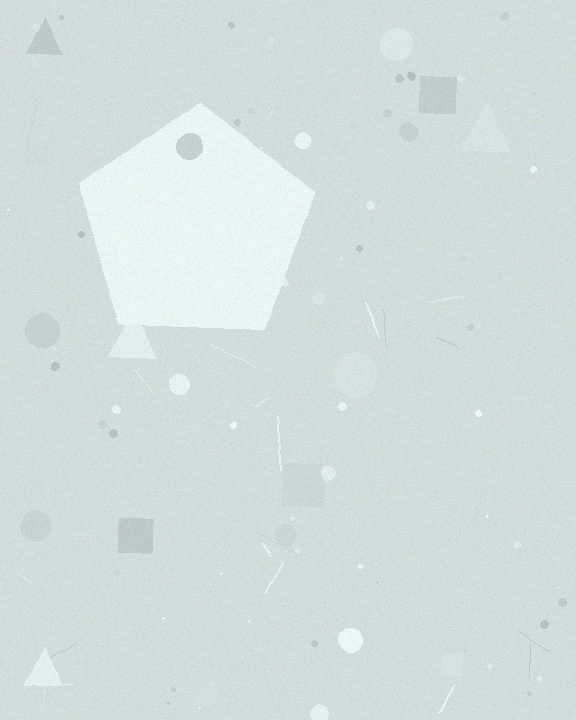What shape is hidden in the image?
A pentagon is hidden in the image.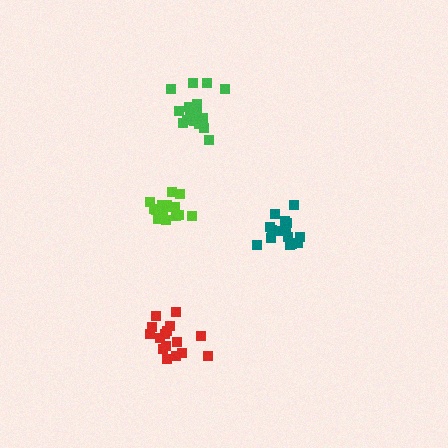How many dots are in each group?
Group 1: 17 dots, Group 2: 15 dots, Group 3: 20 dots, Group 4: 16 dots (68 total).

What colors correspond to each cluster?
The clusters are colored: teal, lime, green, red.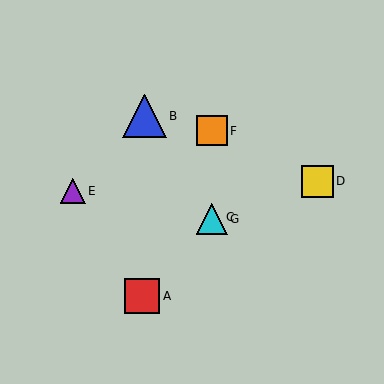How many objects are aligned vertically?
3 objects (C, F, G) are aligned vertically.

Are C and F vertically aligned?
Yes, both are at x≈212.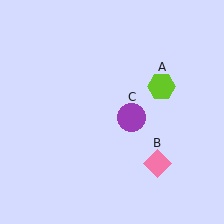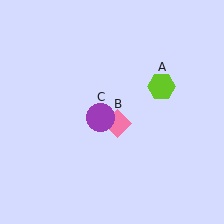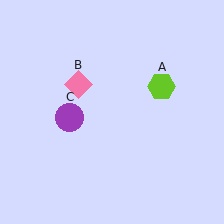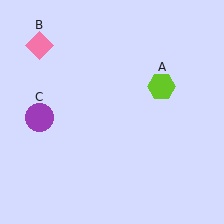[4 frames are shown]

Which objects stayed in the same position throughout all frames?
Lime hexagon (object A) remained stationary.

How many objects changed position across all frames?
2 objects changed position: pink diamond (object B), purple circle (object C).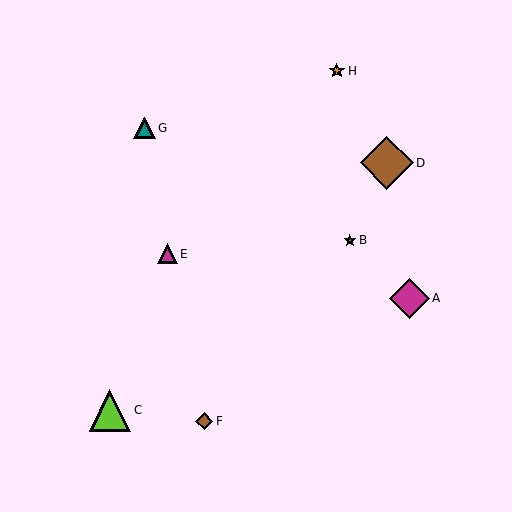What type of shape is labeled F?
Shape F is a brown diamond.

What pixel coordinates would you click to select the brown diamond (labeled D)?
Click at (387, 163) to select the brown diamond D.